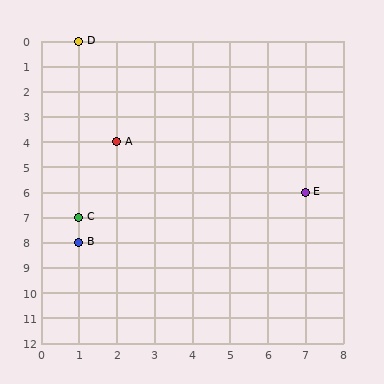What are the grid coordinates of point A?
Point A is at grid coordinates (2, 4).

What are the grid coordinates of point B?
Point B is at grid coordinates (1, 8).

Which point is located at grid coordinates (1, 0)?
Point D is at (1, 0).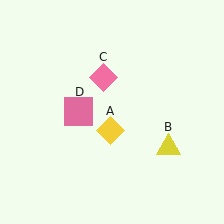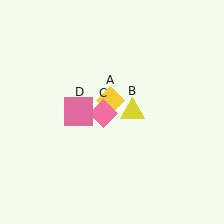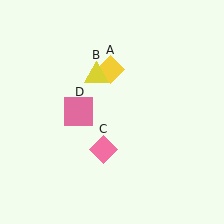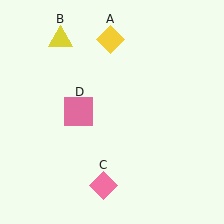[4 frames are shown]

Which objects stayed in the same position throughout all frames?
Pink square (object D) remained stationary.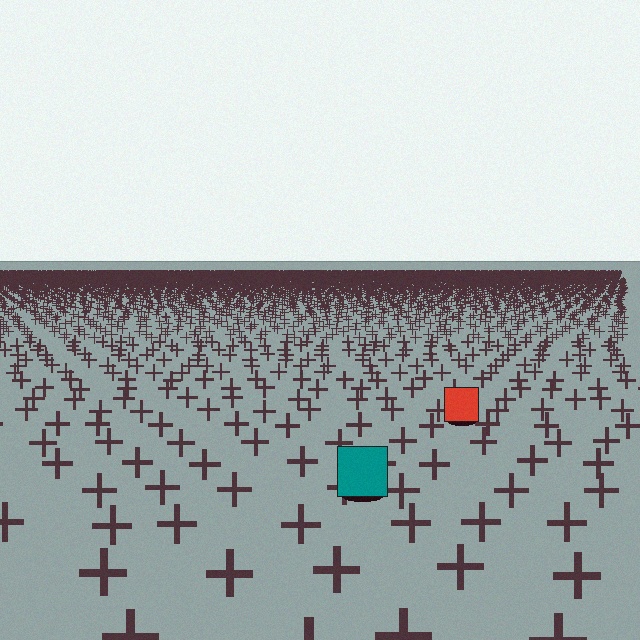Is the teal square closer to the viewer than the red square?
Yes. The teal square is closer — you can tell from the texture gradient: the ground texture is coarser near it.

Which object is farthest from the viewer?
The red square is farthest from the viewer. It appears smaller and the ground texture around it is denser.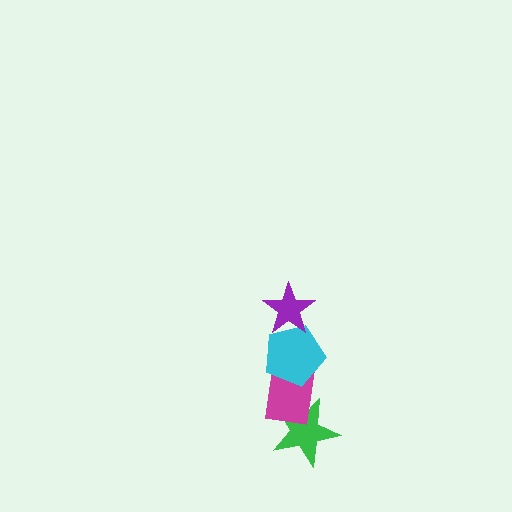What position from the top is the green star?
The green star is 4th from the top.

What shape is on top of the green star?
The magenta rectangle is on top of the green star.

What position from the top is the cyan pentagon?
The cyan pentagon is 2nd from the top.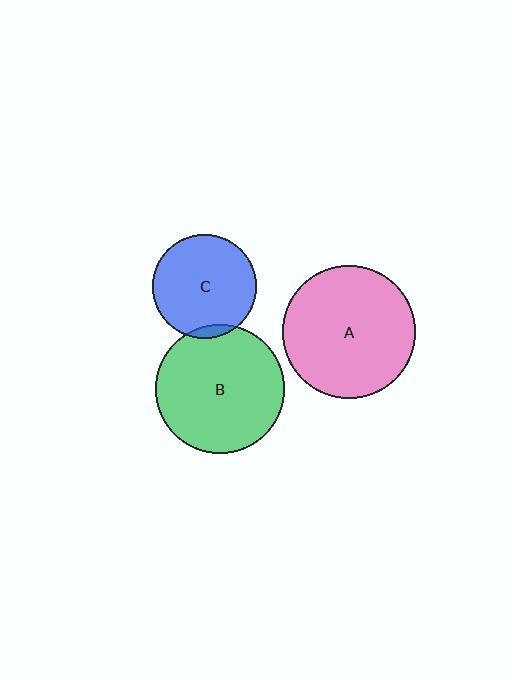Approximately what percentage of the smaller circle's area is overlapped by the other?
Approximately 5%.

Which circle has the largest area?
Circle A (pink).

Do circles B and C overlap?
Yes.